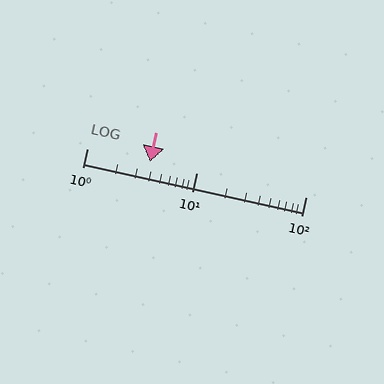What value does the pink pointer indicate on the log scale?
The pointer indicates approximately 3.8.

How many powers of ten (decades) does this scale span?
The scale spans 2 decades, from 1 to 100.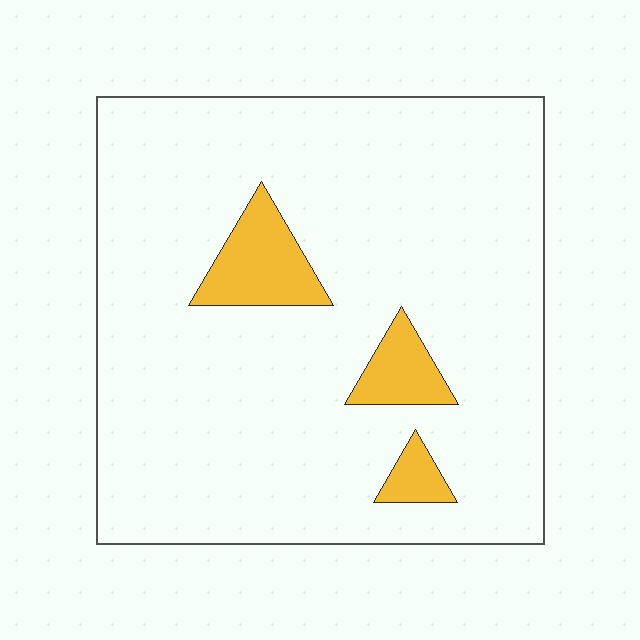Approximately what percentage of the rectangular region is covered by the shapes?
Approximately 10%.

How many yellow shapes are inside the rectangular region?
3.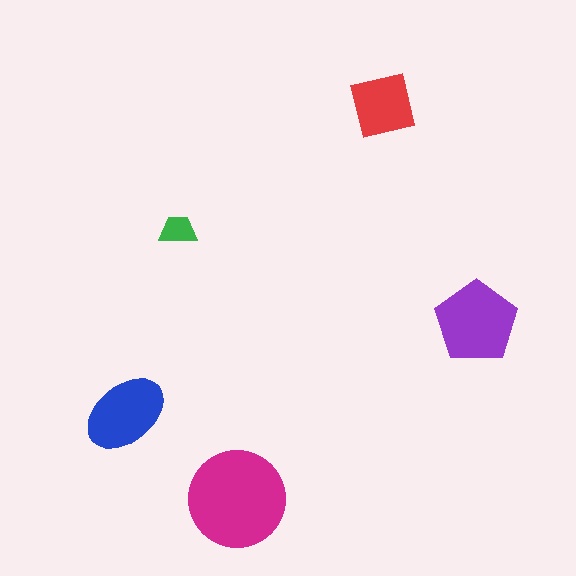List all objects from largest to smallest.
The magenta circle, the purple pentagon, the blue ellipse, the red square, the green trapezoid.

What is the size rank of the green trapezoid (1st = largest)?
5th.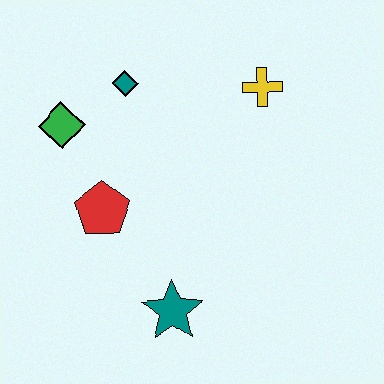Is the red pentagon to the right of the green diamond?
Yes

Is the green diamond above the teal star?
Yes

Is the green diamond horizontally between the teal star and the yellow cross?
No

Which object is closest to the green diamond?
The teal diamond is closest to the green diamond.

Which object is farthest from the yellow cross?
The teal star is farthest from the yellow cross.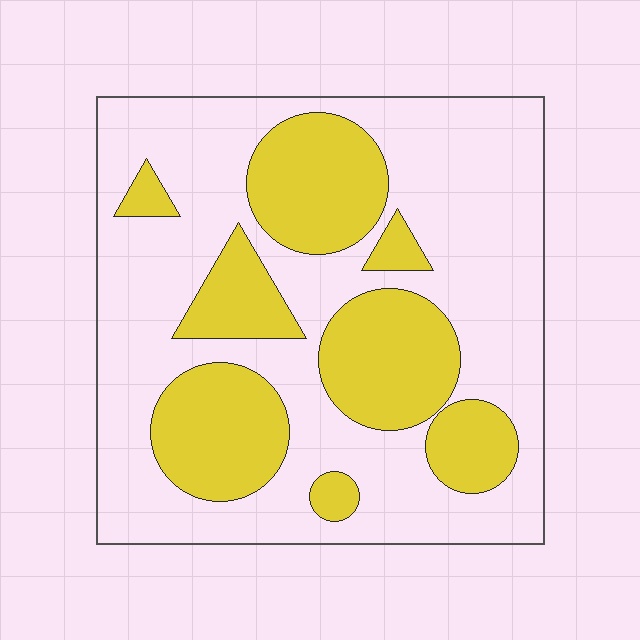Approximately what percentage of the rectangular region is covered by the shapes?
Approximately 35%.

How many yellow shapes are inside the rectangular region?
8.